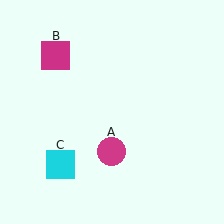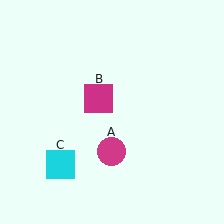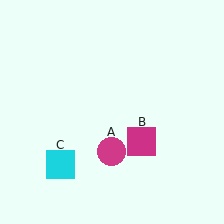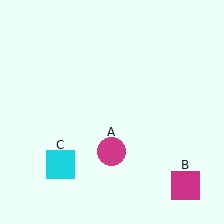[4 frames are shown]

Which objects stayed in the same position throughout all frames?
Magenta circle (object A) and cyan square (object C) remained stationary.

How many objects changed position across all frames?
1 object changed position: magenta square (object B).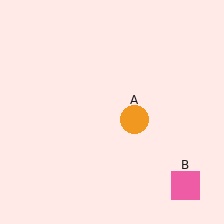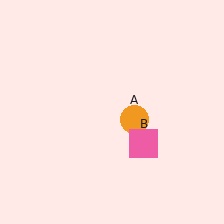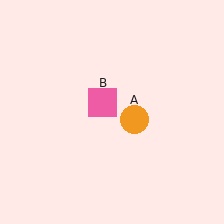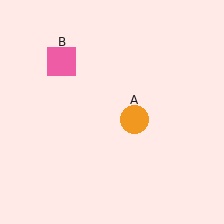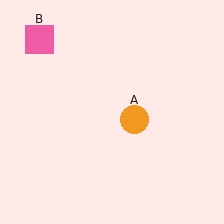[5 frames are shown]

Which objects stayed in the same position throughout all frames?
Orange circle (object A) remained stationary.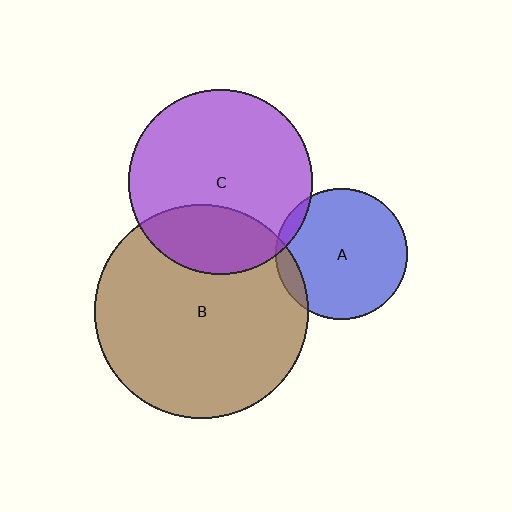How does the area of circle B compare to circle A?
Approximately 2.7 times.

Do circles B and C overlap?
Yes.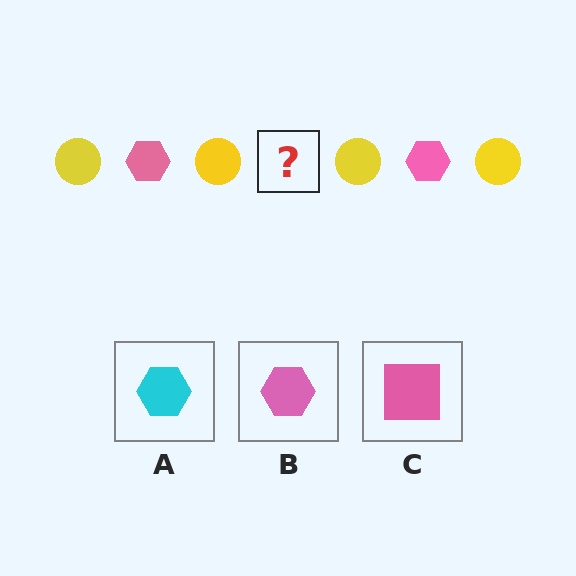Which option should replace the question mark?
Option B.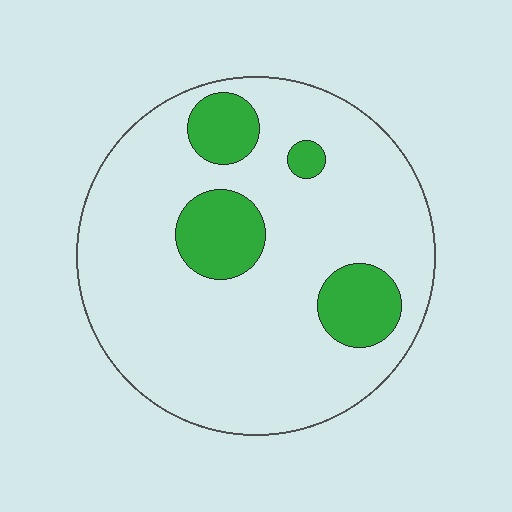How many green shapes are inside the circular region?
4.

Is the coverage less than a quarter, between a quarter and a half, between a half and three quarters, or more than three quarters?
Less than a quarter.